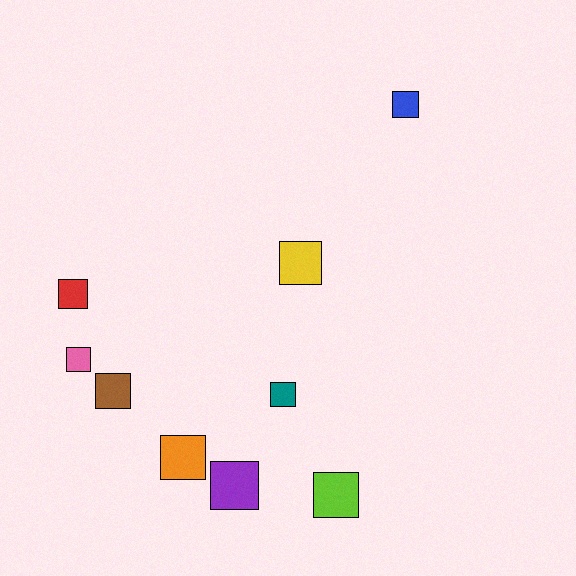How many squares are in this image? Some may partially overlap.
There are 9 squares.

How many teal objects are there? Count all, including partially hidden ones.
There is 1 teal object.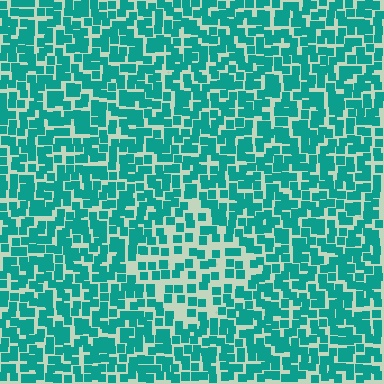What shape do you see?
I see a diamond.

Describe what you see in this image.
The image contains small teal elements arranged at two different densities. A diamond-shaped region is visible where the elements are less densely packed than the surrounding area.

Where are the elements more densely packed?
The elements are more densely packed outside the diamond boundary.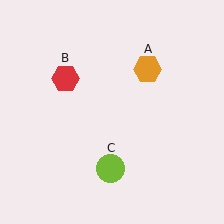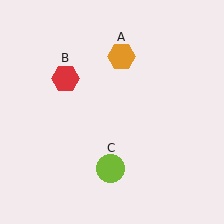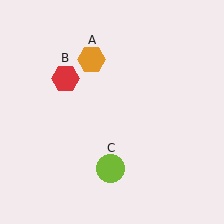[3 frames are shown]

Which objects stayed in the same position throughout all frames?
Red hexagon (object B) and lime circle (object C) remained stationary.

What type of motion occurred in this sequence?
The orange hexagon (object A) rotated counterclockwise around the center of the scene.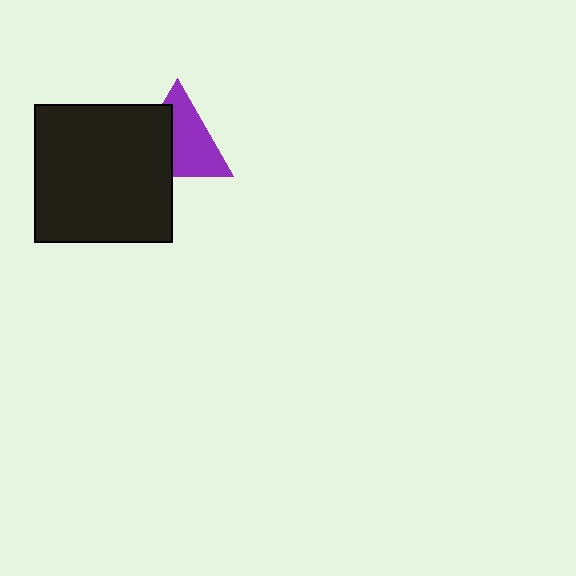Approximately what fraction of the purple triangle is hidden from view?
Roughly 42% of the purple triangle is hidden behind the black square.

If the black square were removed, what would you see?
You would see the complete purple triangle.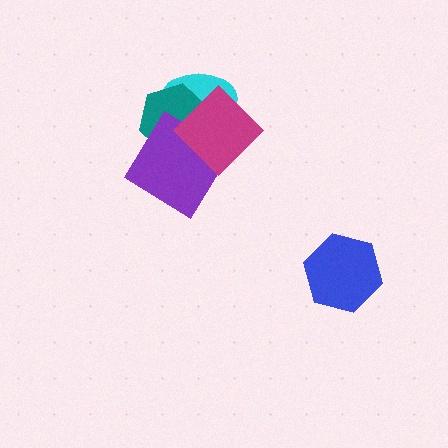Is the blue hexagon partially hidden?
No, no other shape covers it.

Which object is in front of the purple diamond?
The magenta diamond is in front of the purple diamond.